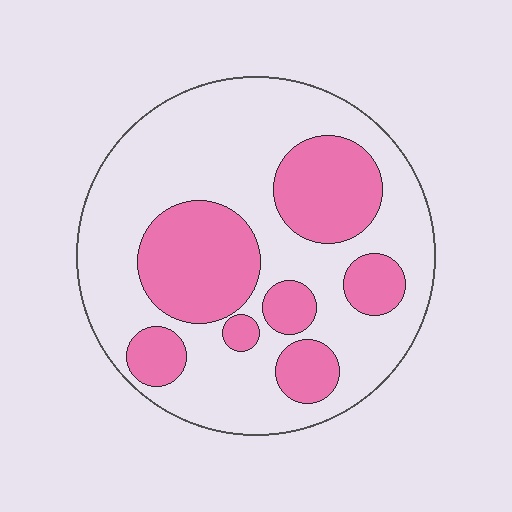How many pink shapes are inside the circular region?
7.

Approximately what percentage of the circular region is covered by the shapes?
Approximately 35%.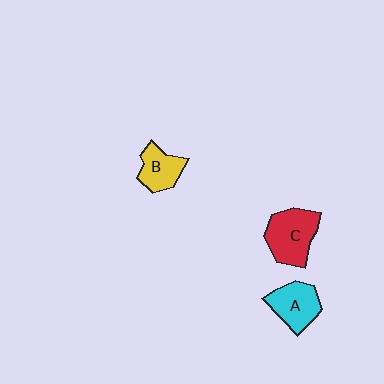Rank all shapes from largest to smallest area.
From largest to smallest: C (red), A (cyan), B (yellow).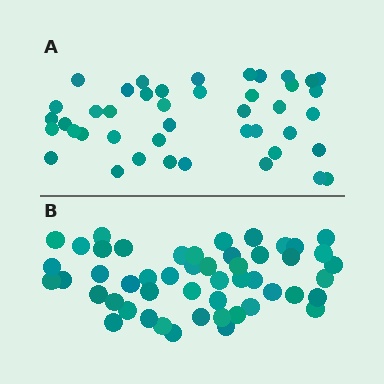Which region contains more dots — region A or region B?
Region B (the bottom region) has more dots.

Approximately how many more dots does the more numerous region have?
Region B has roughly 8 or so more dots than region A.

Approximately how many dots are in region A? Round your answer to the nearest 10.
About 40 dots. (The exact count is 43, which rounds to 40.)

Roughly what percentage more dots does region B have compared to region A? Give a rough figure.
About 15% more.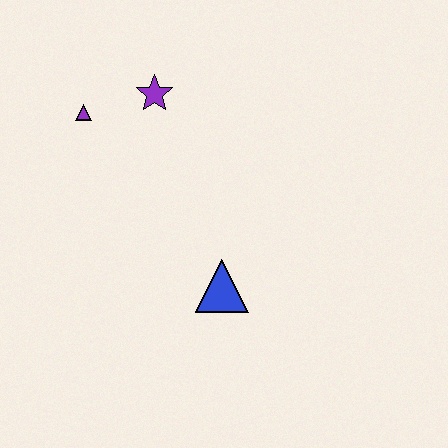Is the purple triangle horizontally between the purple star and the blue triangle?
No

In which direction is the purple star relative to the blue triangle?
The purple star is above the blue triangle.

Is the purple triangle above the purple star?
No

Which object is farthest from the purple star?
The blue triangle is farthest from the purple star.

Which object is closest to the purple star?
The purple triangle is closest to the purple star.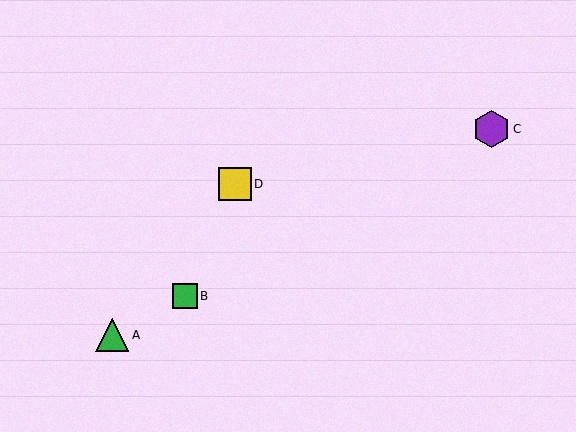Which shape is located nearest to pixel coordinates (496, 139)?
The purple hexagon (labeled C) at (492, 129) is nearest to that location.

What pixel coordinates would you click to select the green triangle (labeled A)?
Click at (112, 335) to select the green triangle A.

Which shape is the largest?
The purple hexagon (labeled C) is the largest.